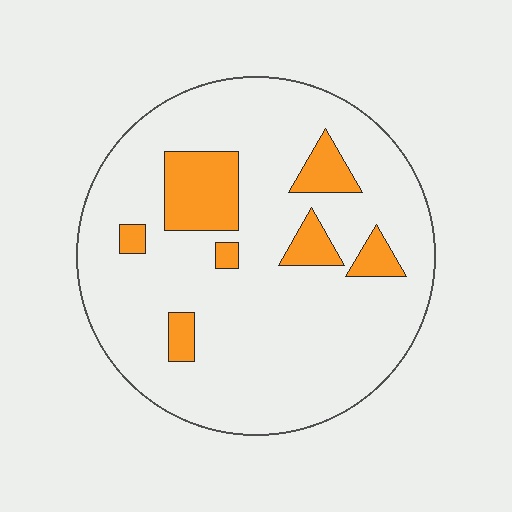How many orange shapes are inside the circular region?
7.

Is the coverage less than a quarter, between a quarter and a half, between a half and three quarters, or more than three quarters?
Less than a quarter.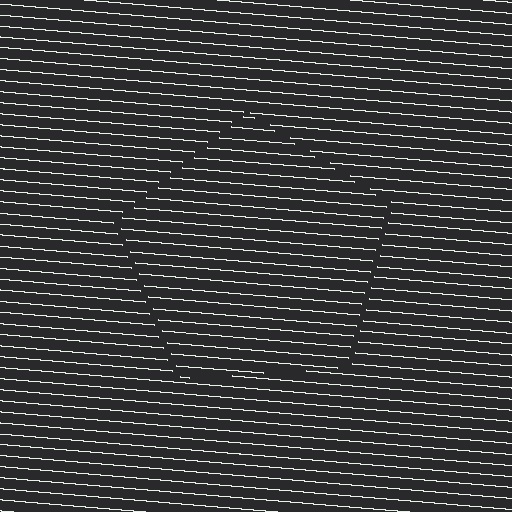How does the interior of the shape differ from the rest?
The interior of the shape contains the same grating, shifted by half a period — the contour is defined by the phase discontinuity where line-ends from the inner and outer gratings abut.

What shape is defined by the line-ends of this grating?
An illusory pentagon. The interior of the shape contains the same grating, shifted by half a period — the contour is defined by the phase discontinuity where line-ends from the inner and outer gratings abut.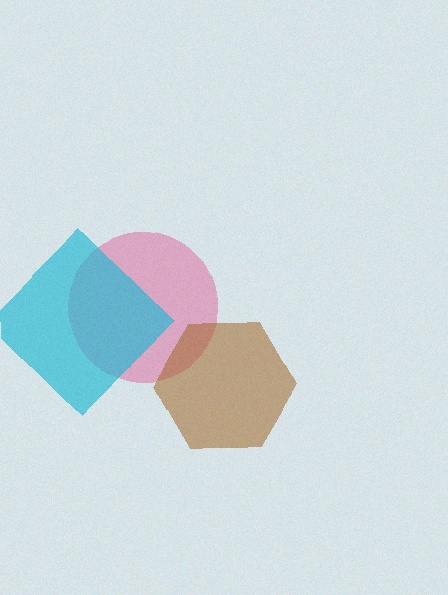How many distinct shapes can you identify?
There are 3 distinct shapes: a pink circle, a cyan diamond, a brown hexagon.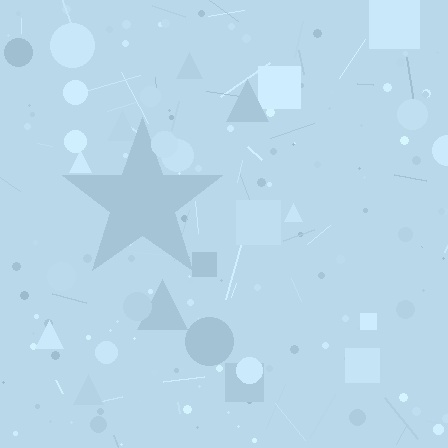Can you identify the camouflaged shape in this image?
The camouflaged shape is a star.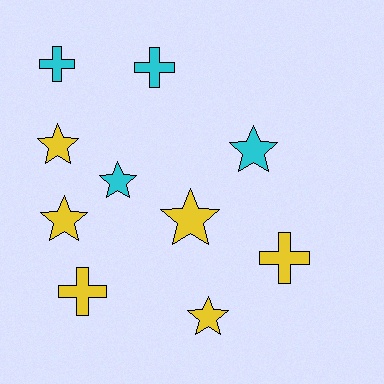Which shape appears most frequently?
Star, with 6 objects.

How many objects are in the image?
There are 10 objects.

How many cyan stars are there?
There are 2 cyan stars.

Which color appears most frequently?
Yellow, with 6 objects.